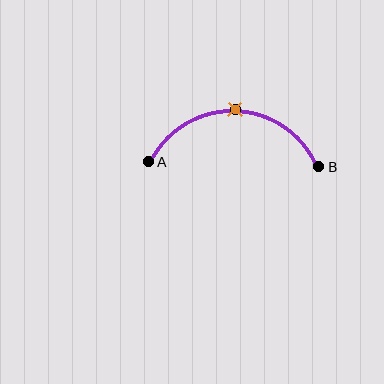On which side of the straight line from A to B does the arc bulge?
The arc bulges above the straight line connecting A and B.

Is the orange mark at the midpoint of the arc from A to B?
Yes. The orange mark lies on the arc at equal arc-length from both A and B — it is the arc midpoint.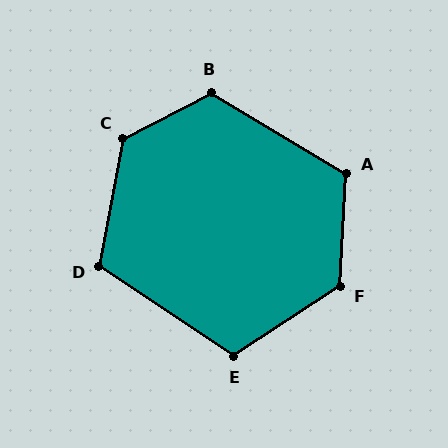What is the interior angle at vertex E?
Approximately 113 degrees (obtuse).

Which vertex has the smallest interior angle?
D, at approximately 113 degrees.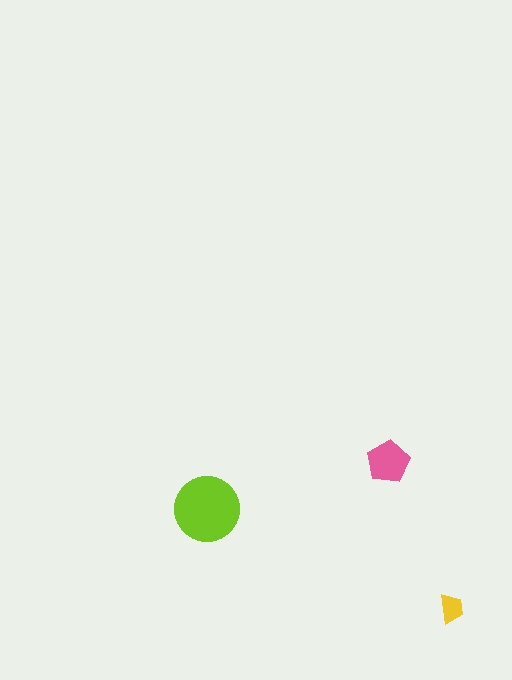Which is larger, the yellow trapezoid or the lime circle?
The lime circle.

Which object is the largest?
The lime circle.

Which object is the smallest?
The yellow trapezoid.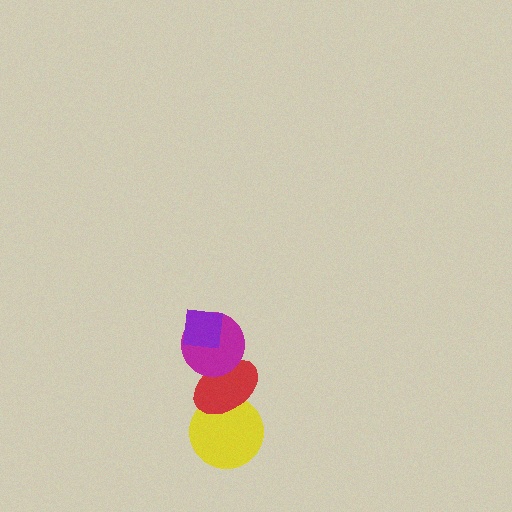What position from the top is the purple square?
The purple square is 1st from the top.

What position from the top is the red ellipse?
The red ellipse is 3rd from the top.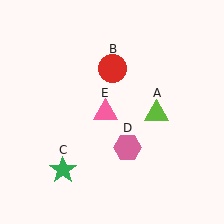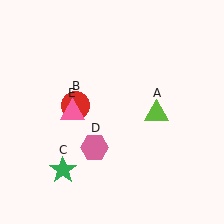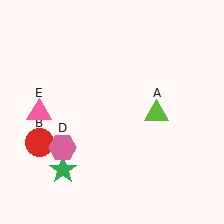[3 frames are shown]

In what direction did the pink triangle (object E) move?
The pink triangle (object E) moved left.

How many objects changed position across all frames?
3 objects changed position: red circle (object B), pink hexagon (object D), pink triangle (object E).